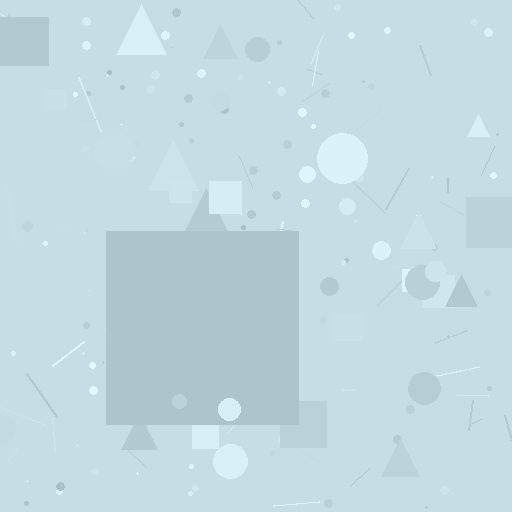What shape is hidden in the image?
A square is hidden in the image.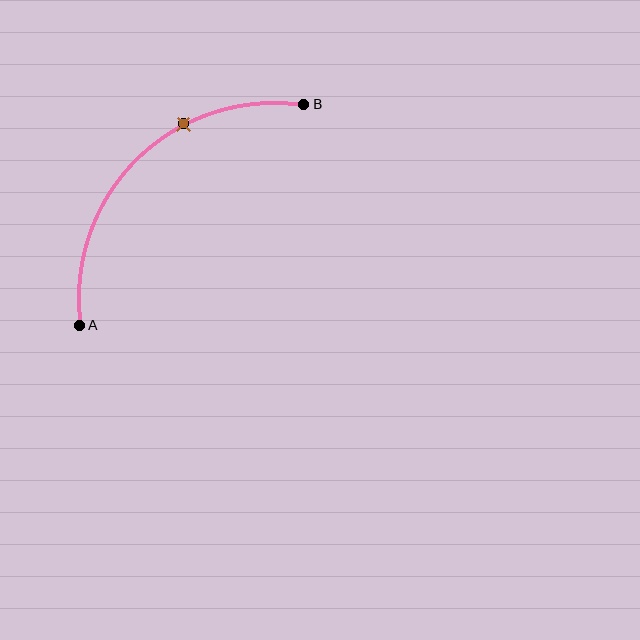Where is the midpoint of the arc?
The arc midpoint is the point on the curve farthest from the straight line joining A and B. It sits above and to the left of that line.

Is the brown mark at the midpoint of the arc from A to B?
No. The brown mark lies on the arc but is closer to endpoint B. The arc midpoint would be at the point on the curve equidistant along the arc from both A and B.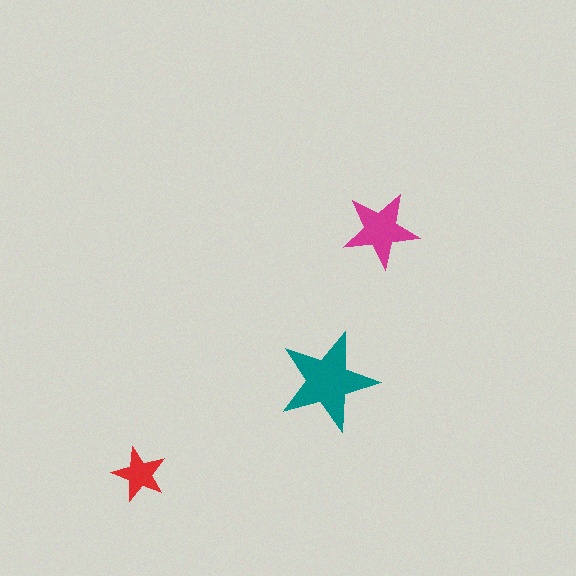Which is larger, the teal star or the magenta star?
The teal one.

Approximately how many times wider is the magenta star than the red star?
About 1.5 times wider.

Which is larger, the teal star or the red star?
The teal one.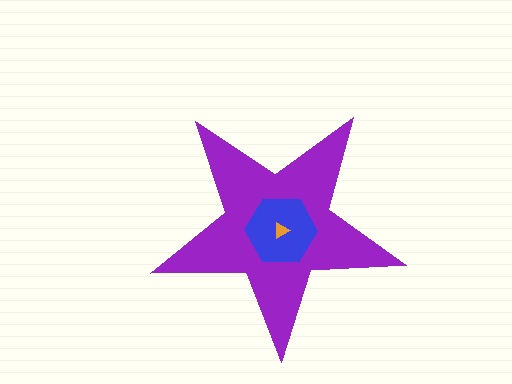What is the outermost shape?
The purple star.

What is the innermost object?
The orange triangle.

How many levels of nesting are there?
3.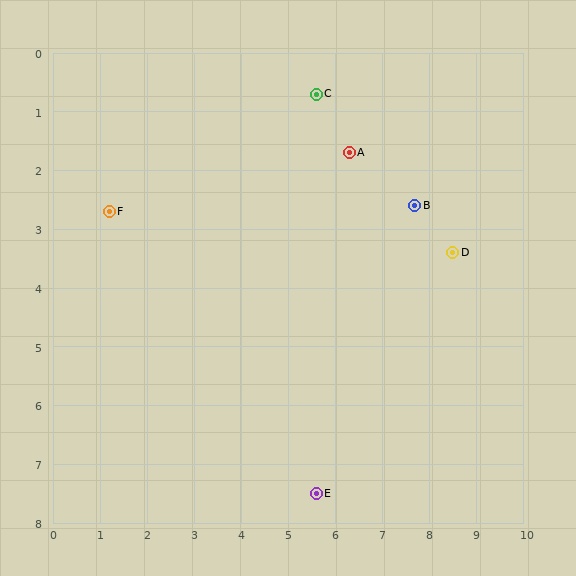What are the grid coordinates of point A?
Point A is at approximately (6.3, 1.7).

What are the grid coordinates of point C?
Point C is at approximately (5.6, 0.7).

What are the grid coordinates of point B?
Point B is at approximately (7.7, 2.6).